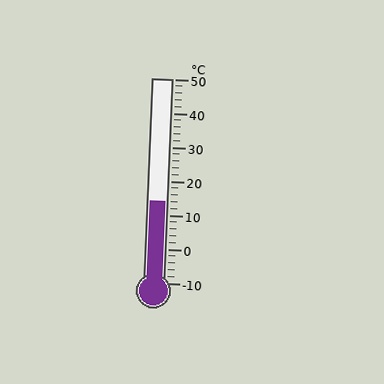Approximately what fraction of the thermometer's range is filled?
The thermometer is filled to approximately 40% of its range.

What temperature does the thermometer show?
The thermometer shows approximately 14°C.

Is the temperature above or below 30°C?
The temperature is below 30°C.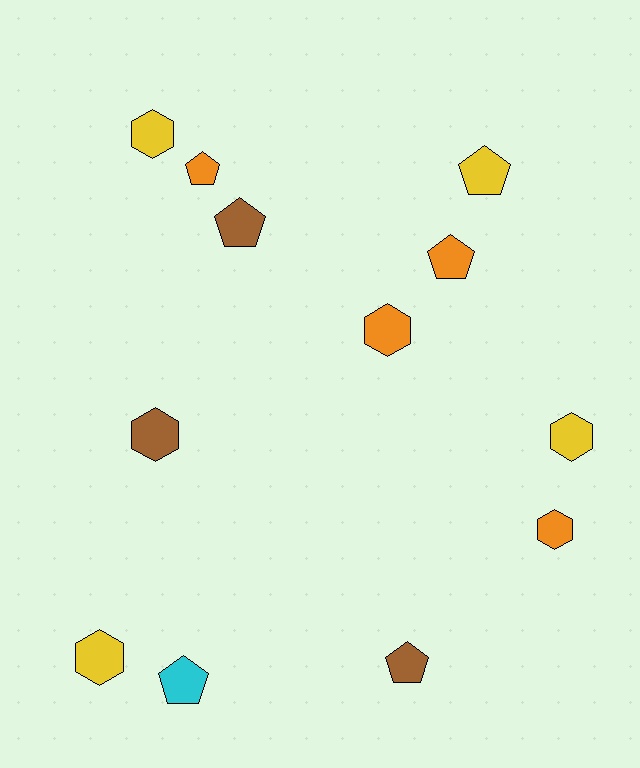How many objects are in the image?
There are 12 objects.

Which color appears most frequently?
Yellow, with 4 objects.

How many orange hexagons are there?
There are 2 orange hexagons.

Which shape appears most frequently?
Pentagon, with 6 objects.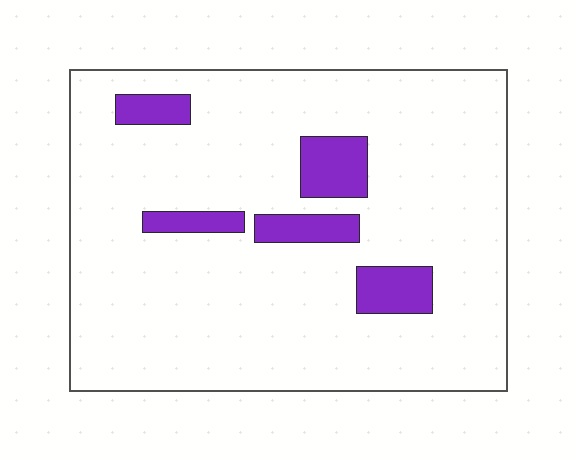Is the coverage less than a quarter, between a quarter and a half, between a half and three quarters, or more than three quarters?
Less than a quarter.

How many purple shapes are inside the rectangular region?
5.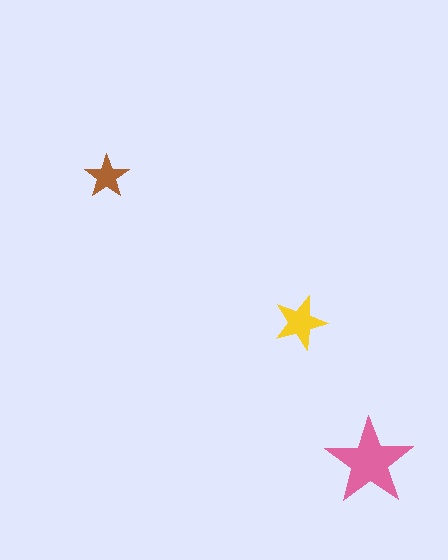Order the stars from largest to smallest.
the pink one, the yellow one, the brown one.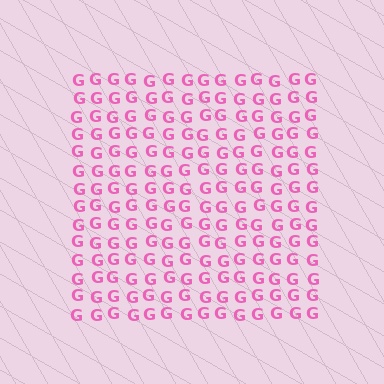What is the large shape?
The large shape is a square.